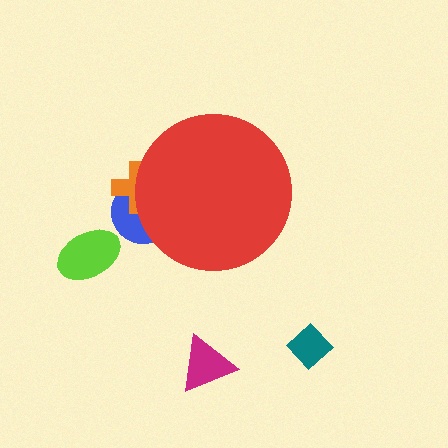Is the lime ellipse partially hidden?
No, the lime ellipse is fully visible.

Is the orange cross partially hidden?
Yes, the orange cross is partially hidden behind the red circle.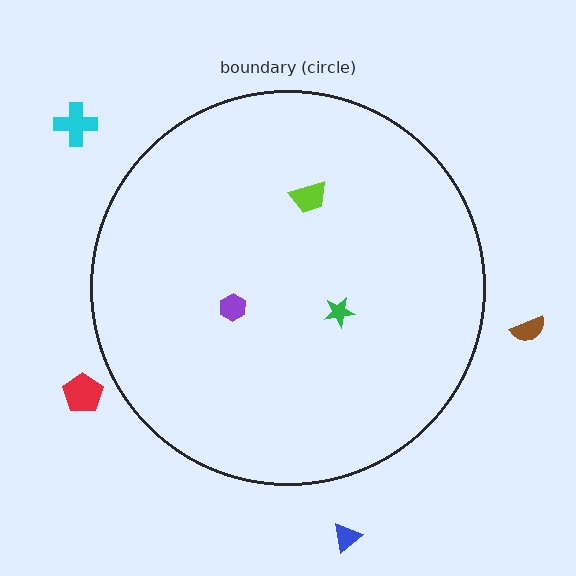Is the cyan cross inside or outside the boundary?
Outside.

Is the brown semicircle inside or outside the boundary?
Outside.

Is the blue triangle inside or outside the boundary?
Outside.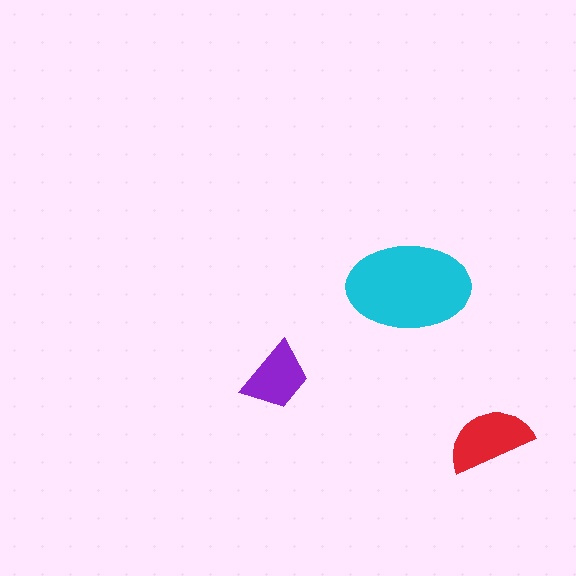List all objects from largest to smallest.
The cyan ellipse, the red semicircle, the purple trapezoid.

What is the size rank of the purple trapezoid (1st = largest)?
3rd.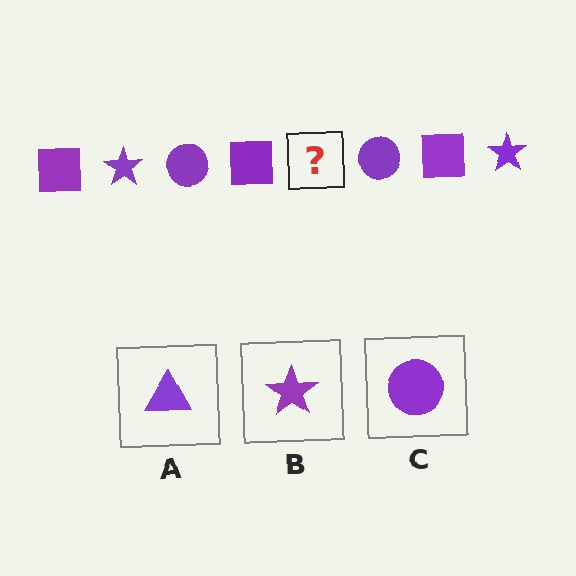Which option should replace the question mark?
Option B.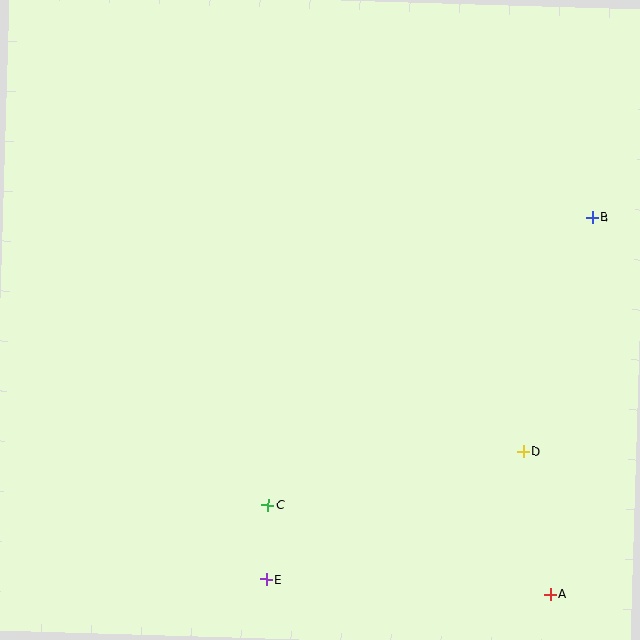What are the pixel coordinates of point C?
Point C is at (268, 505).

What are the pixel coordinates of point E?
Point E is at (266, 579).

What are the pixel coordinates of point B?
Point B is at (592, 218).